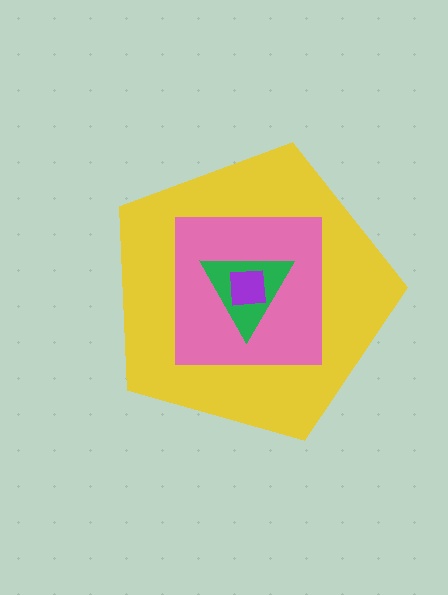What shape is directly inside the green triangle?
The purple square.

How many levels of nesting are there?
4.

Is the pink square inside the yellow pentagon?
Yes.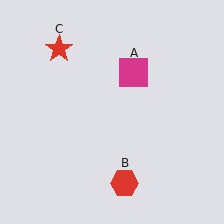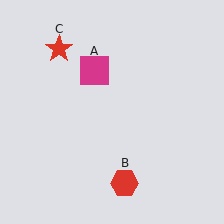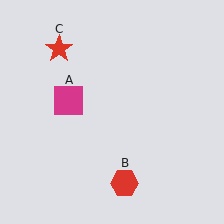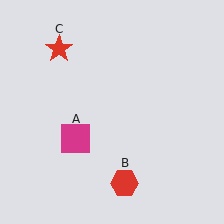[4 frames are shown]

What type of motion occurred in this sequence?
The magenta square (object A) rotated counterclockwise around the center of the scene.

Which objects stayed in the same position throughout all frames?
Red hexagon (object B) and red star (object C) remained stationary.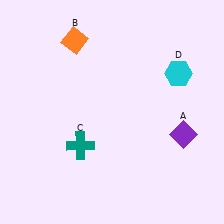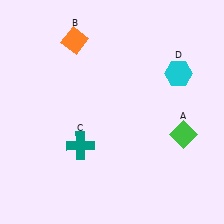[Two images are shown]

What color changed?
The diamond (A) changed from purple in Image 1 to green in Image 2.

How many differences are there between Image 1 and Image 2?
There is 1 difference between the two images.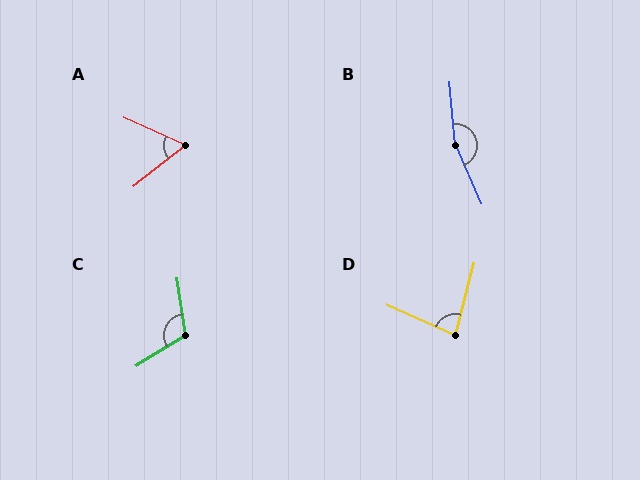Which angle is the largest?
B, at approximately 162 degrees.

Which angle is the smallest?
A, at approximately 62 degrees.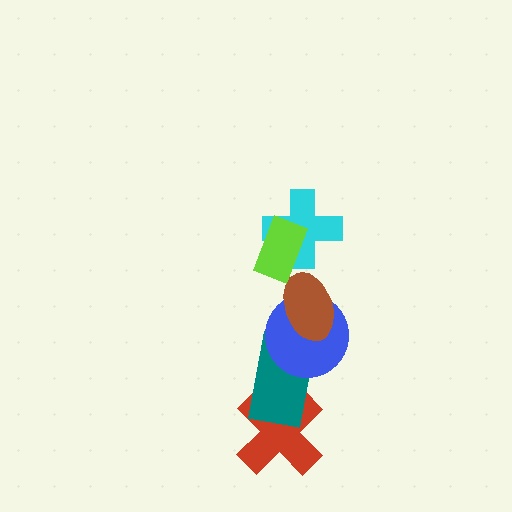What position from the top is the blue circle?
The blue circle is 4th from the top.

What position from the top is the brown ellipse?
The brown ellipse is 3rd from the top.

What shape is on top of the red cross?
The teal rectangle is on top of the red cross.